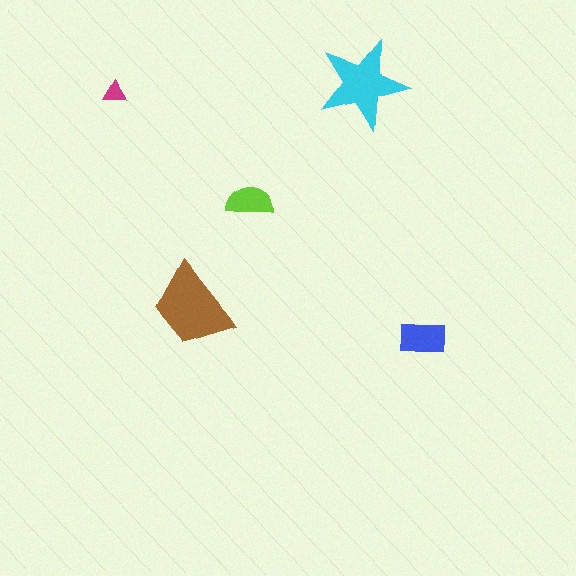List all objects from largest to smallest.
The brown trapezoid, the cyan star, the blue rectangle, the lime semicircle, the magenta triangle.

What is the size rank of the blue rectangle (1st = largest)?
3rd.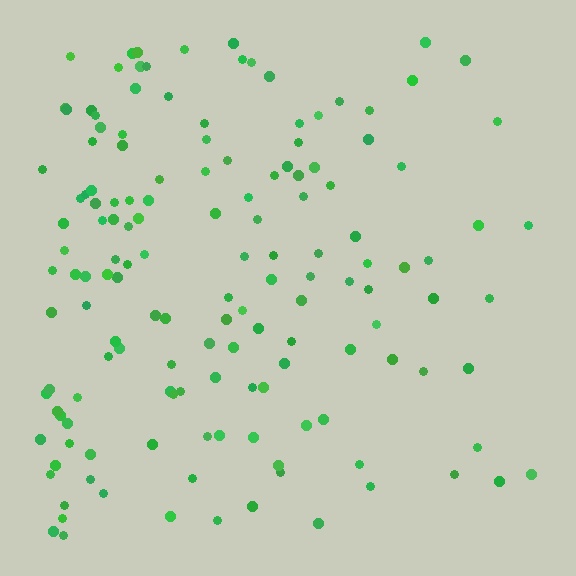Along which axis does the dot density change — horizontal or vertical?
Horizontal.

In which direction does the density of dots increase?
From right to left, with the left side densest.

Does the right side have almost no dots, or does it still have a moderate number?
Still a moderate number, just noticeably fewer than the left.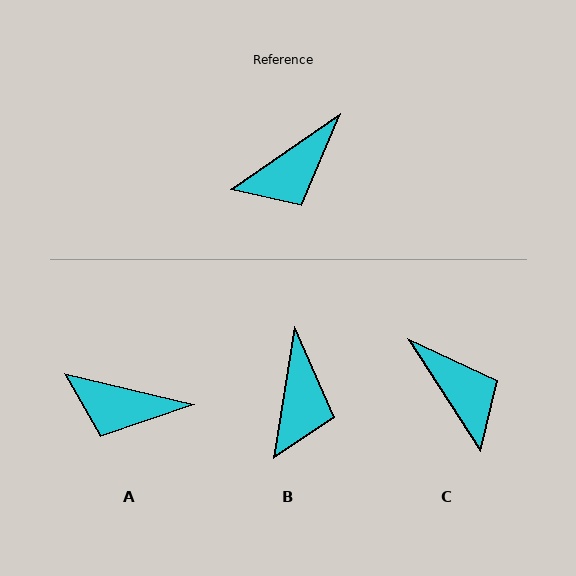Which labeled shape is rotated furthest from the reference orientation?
C, about 88 degrees away.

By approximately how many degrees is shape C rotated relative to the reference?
Approximately 88 degrees counter-clockwise.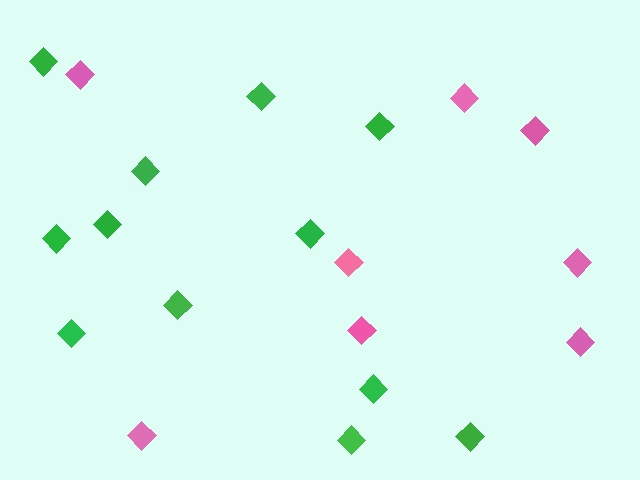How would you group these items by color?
There are 2 groups: one group of green diamonds (12) and one group of pink diamonds (8).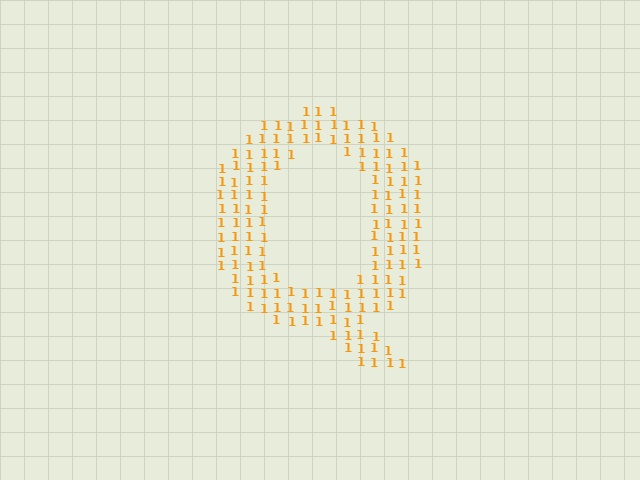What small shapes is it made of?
It is made of small digit 1's.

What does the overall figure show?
The overall figure shows the letter Q.